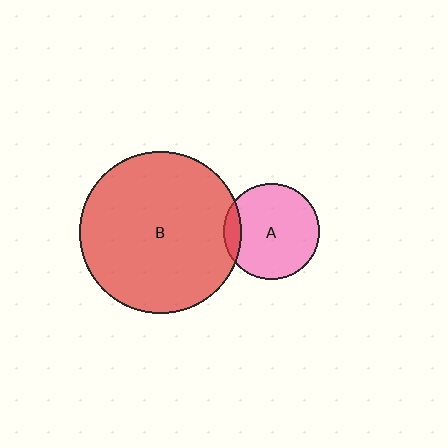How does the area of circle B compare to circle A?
Approximately 2.8 times.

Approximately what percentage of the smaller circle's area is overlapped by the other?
Approximately 10%.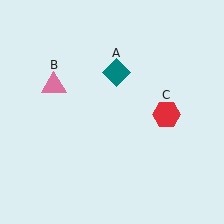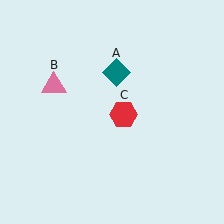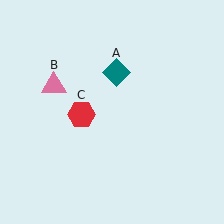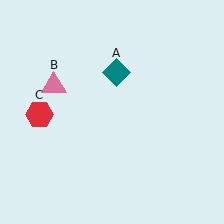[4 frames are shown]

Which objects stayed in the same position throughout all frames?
Teal diamond (object A) and pink triangle (object B) remained stationary.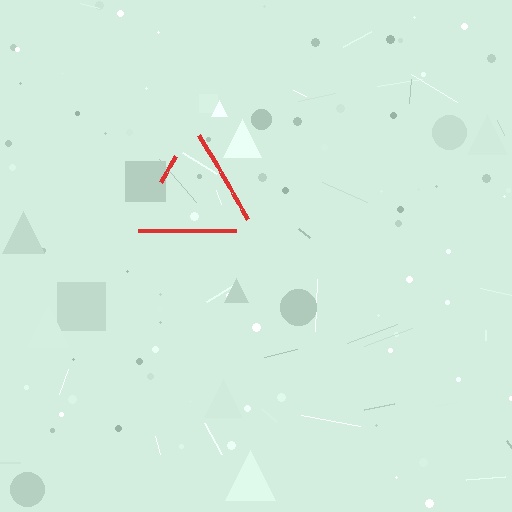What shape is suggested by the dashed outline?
The dashed outline suggests a triangle.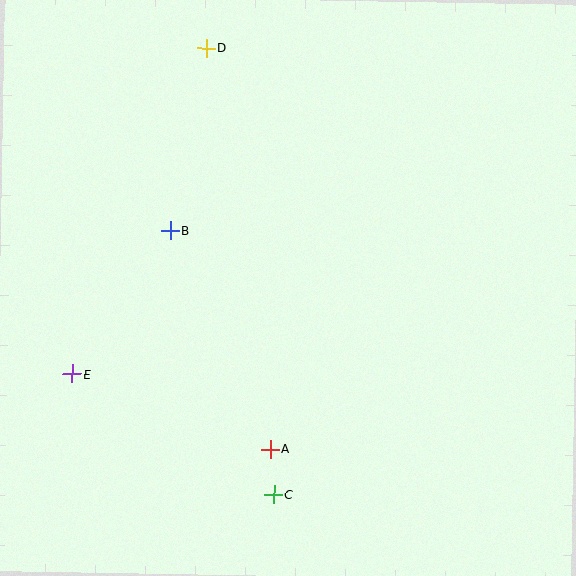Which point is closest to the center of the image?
Point B at (170, 231) is closest to the center.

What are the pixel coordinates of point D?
Point D is at (206, 48).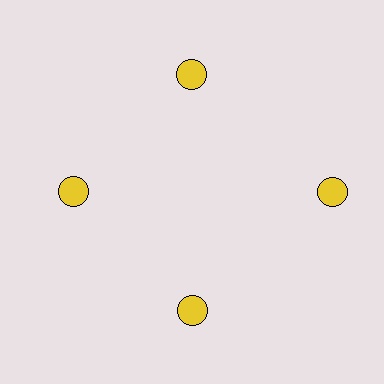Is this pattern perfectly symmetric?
No. The 4 yellow circles are arranged in a ring, but one element near the 3 o'clock position is pushed outward from the center, breaking the 4-fold rotational symmetry.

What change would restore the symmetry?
The symmetry would be restored by moving it inward, back onto the ring so that all 4 circles sit at equal angles and equal distance from the center.